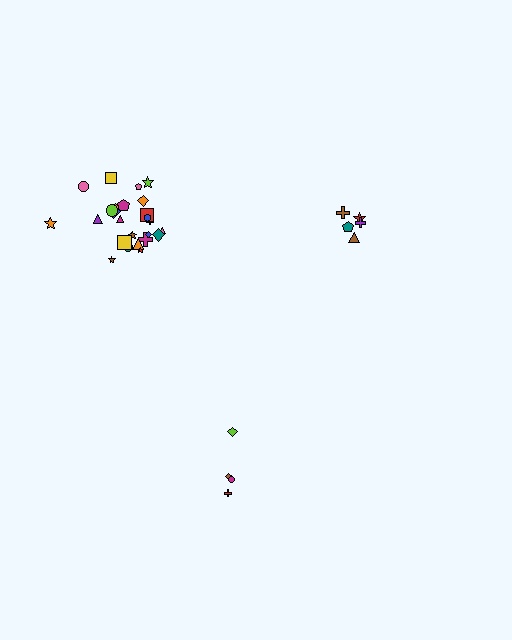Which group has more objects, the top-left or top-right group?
The top-left group.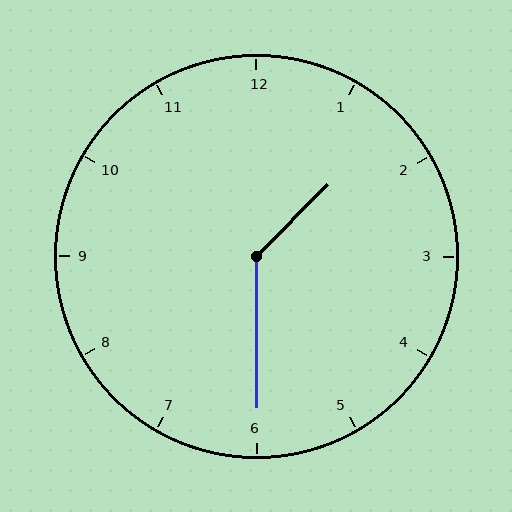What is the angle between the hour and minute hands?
Approximately 135 degrees.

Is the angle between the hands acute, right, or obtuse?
It is obtuse.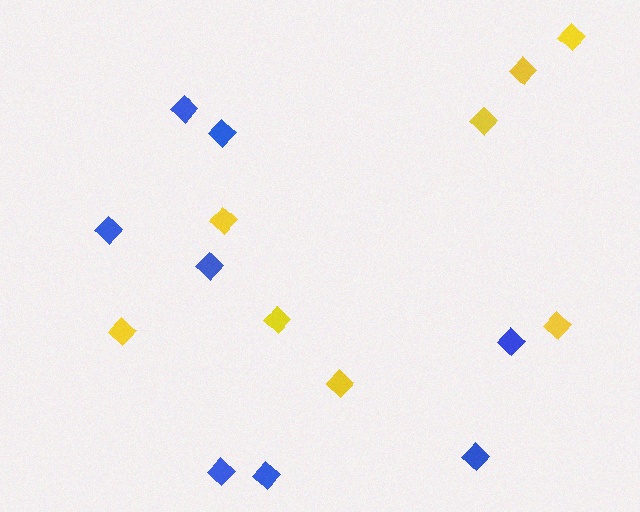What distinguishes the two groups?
There are 2 groups: one group of blue diamonds (8) and one group of yellow diamonds (8).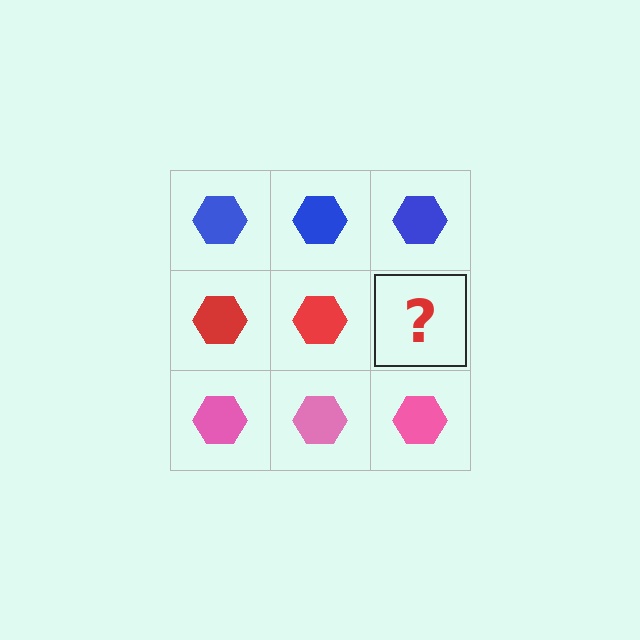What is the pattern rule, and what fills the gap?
The rule is that each row has a consistent color. The gap should be filled with a red hexagon.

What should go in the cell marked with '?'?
The missing cell should contain a red hexagon.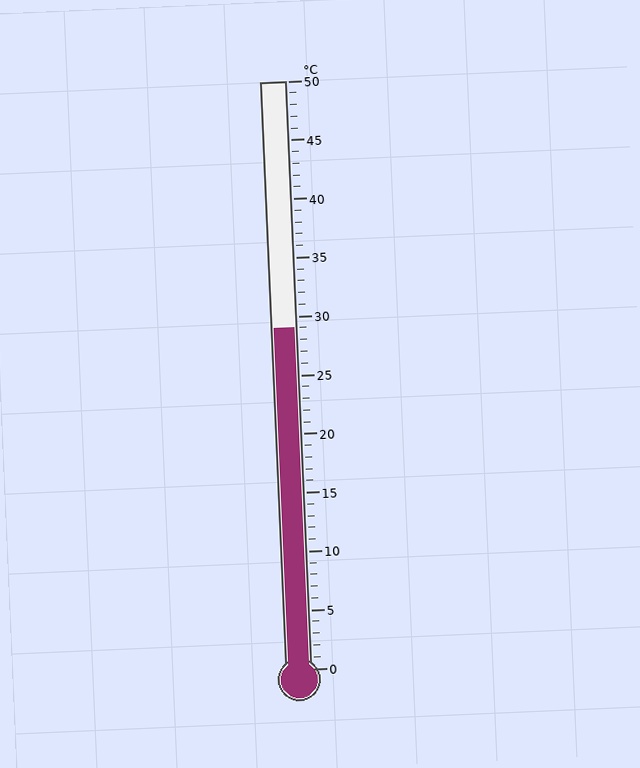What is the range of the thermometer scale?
The thermometer scale ranges from 0°C to 50°C.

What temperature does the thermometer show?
The thermometer shows approximately 29°C.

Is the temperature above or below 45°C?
The temperature is below 45°C.